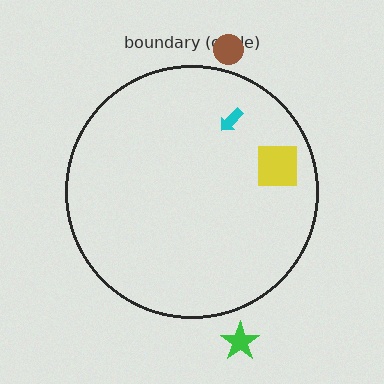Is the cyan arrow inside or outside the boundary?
Inside.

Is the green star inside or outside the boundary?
Outside.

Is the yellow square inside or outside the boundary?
Inside.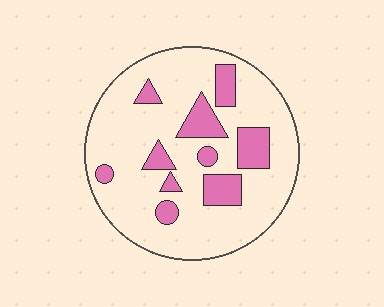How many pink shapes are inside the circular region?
10.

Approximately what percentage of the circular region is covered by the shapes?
Approximately 20%.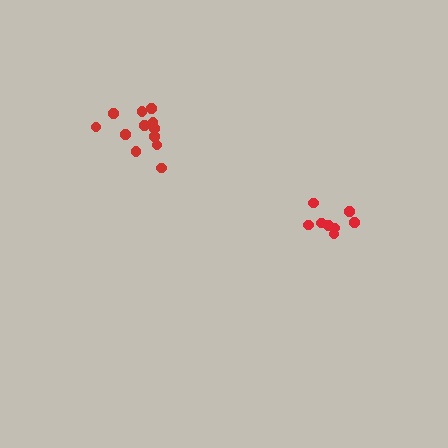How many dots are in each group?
Group 1: 8 dots, Group 2: 12 dots (20 total).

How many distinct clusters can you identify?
There are 2 distinct clusters.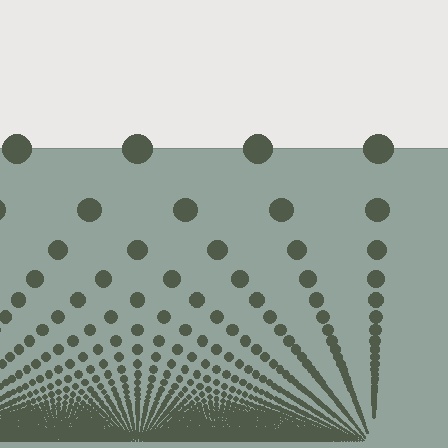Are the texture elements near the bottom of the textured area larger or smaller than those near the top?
Smaller. The gradient is inverted — elements near the bottom are smaller and denser.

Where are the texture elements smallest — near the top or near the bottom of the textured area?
Near the bottom.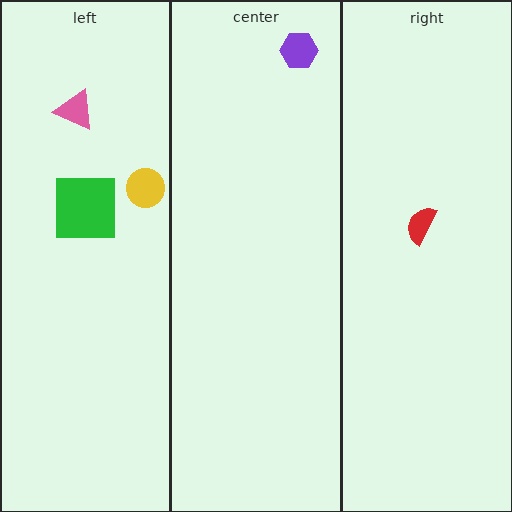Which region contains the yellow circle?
The left region.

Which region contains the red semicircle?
The right region.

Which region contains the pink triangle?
The left region.